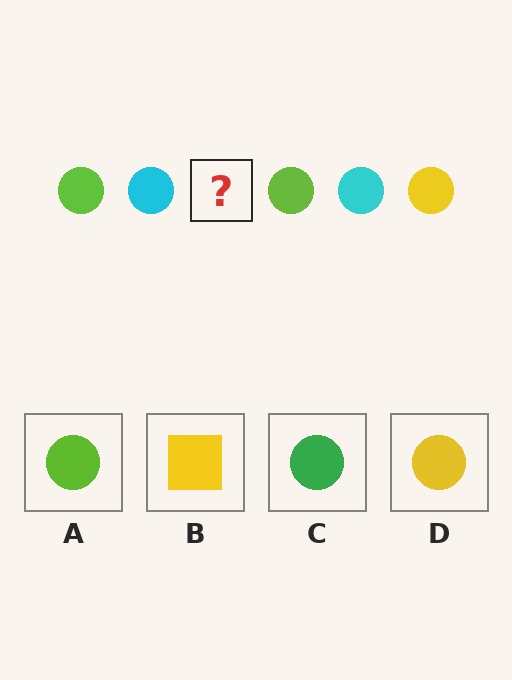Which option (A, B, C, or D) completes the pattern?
D.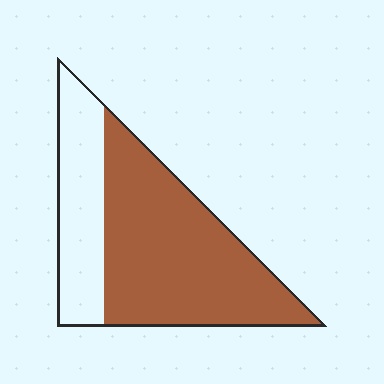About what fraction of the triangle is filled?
About two thirds (2/3).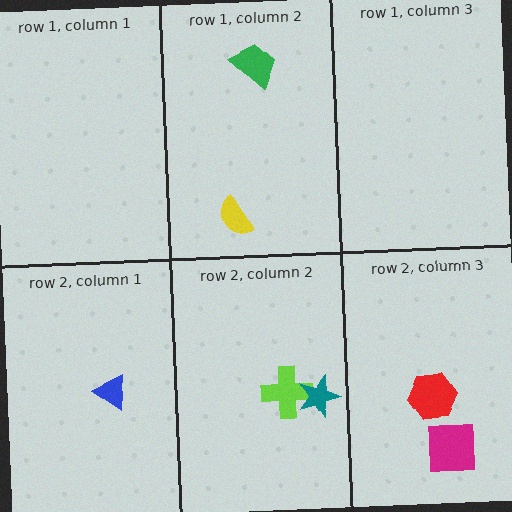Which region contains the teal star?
The row 2, column 2 region.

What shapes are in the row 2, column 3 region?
The red hexagon, the magenta square.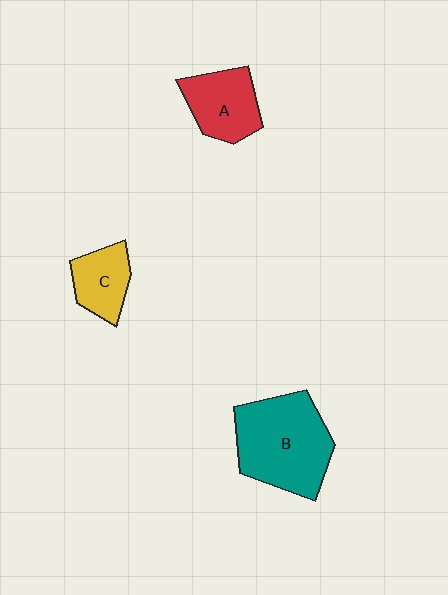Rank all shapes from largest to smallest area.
From largest to smallest: B (teal), A (red), C (yellow).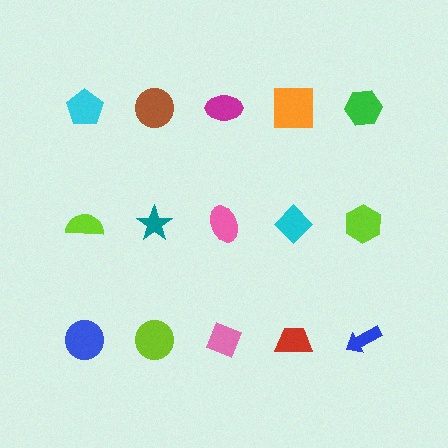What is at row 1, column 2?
A brown circle.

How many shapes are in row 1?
5 shapes.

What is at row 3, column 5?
A blue arrow.